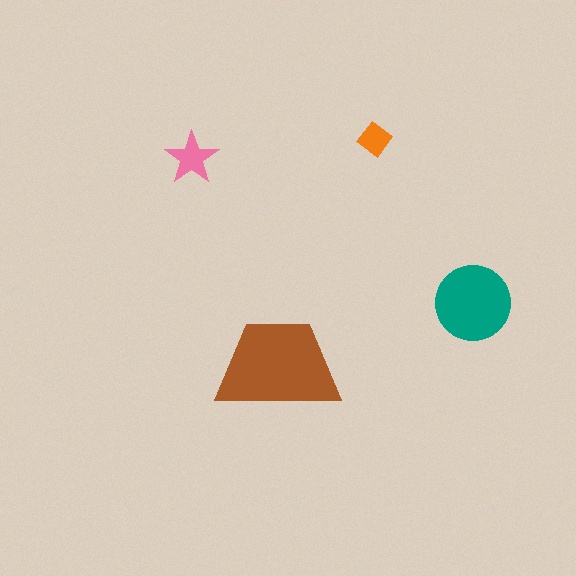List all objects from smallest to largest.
The orange diamond, the pink star, the teal circle, the brown trapezoid.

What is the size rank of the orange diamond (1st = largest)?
4th.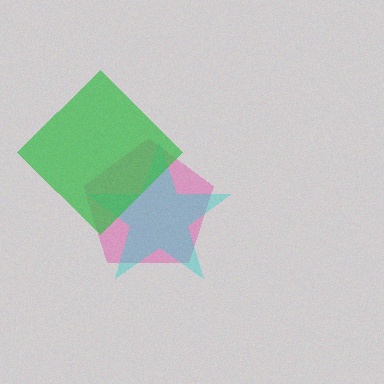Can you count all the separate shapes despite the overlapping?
Yes, there are 3 separate shapes.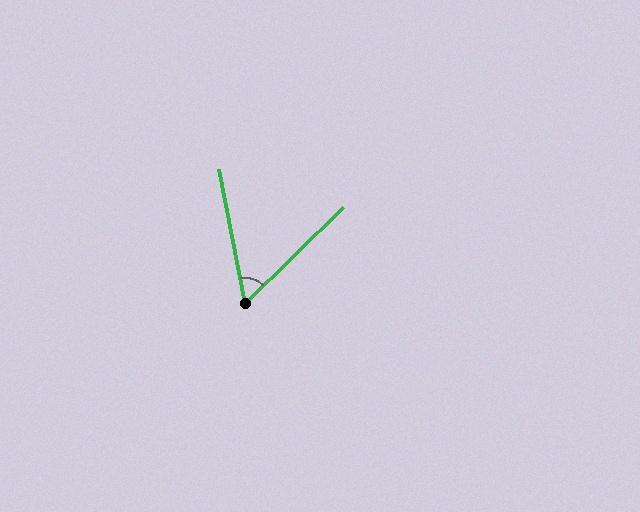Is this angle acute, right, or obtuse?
It is acute.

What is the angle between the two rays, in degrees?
Approximately 57 degrees.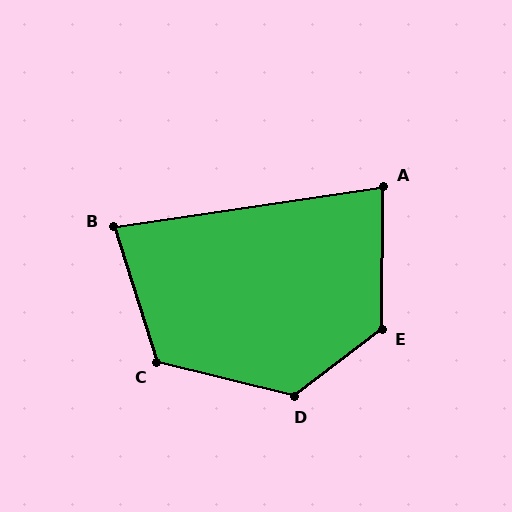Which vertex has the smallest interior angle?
A, at approximately 81 degrees.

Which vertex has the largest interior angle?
D, at approximately 128 degrees.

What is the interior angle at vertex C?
Approximately 122 degrees (obtuse).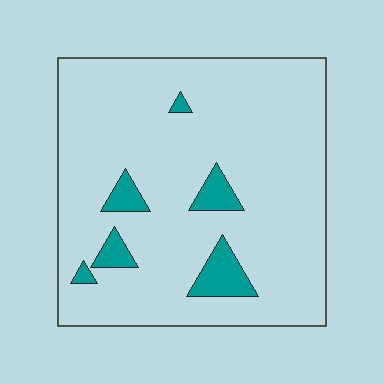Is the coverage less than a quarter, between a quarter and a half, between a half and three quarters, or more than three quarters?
Less than a quarter.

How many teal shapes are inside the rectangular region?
6.